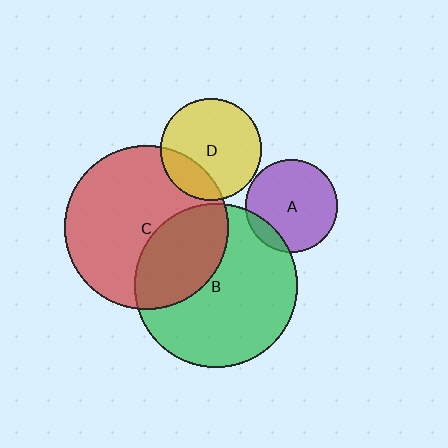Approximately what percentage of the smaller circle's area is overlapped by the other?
Approximately 35%.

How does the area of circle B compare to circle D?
Approximately 2.6 times.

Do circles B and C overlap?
Yes.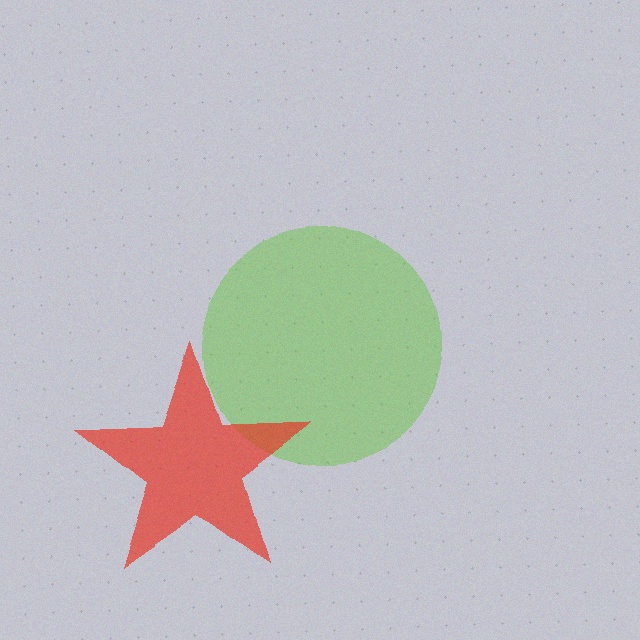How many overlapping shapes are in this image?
There are 2 overlapping shapes in the image.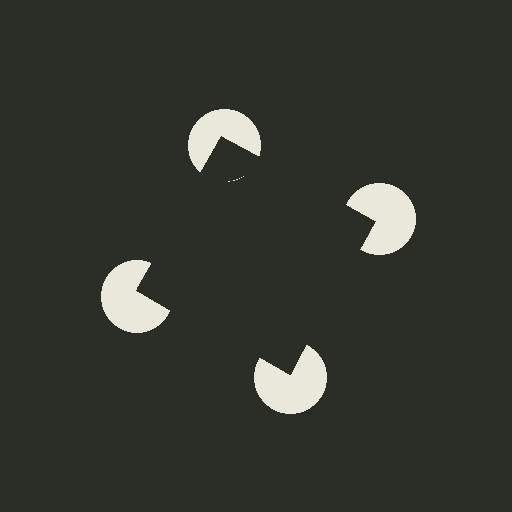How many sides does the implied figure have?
4 sides.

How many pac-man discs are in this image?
There are 4 — one at each vertex of the illusory square.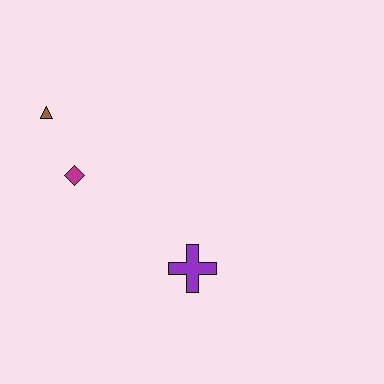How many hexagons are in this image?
There are no hexagons.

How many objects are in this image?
There are 3 objects.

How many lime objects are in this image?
There are no lime objects.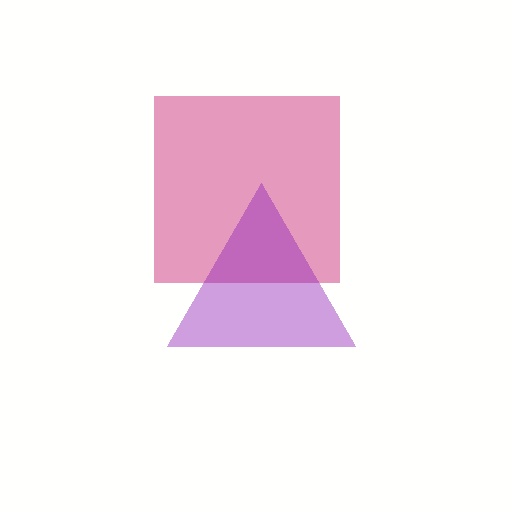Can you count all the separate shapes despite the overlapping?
Yes, there are 2 separate shapes.